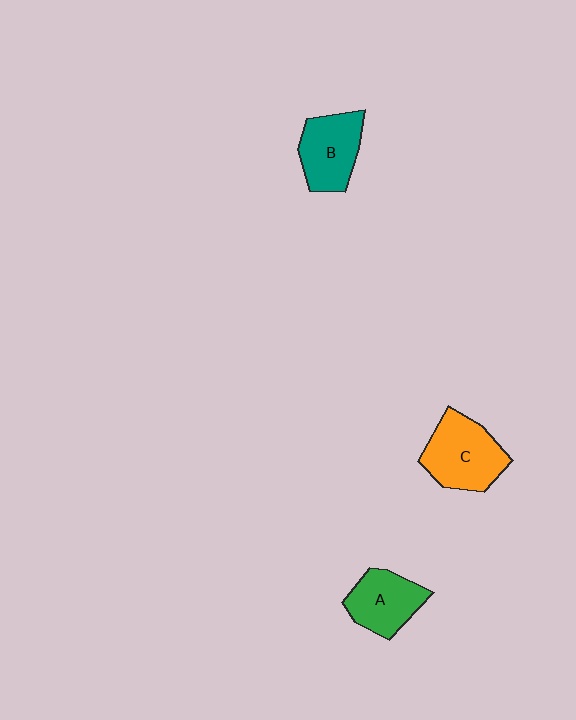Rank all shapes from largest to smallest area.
From largest to smallest: C (orange), B (teal), A (green).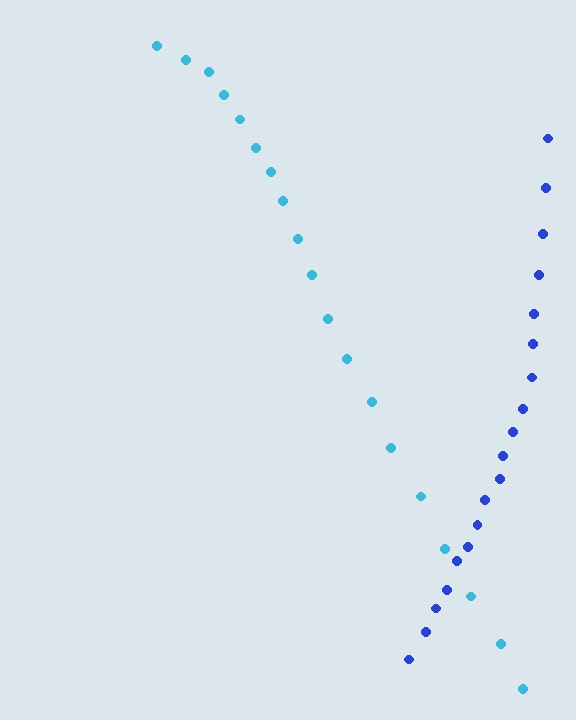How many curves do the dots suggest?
There are 2 distinct paths.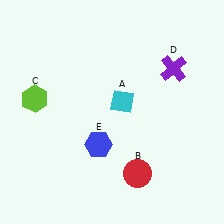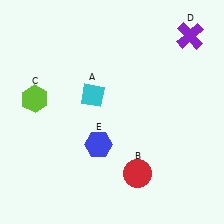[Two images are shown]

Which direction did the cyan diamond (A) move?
The cyan diamond (A) moved left.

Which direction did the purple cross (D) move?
The purple cross (D) moved up.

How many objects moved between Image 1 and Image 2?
2 objects moved between the two images.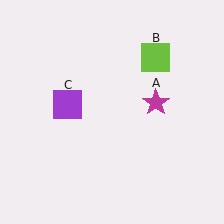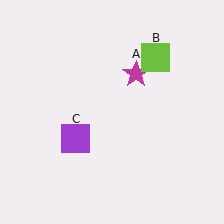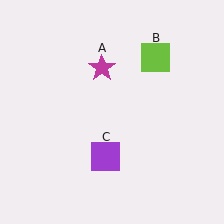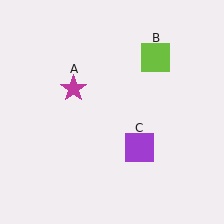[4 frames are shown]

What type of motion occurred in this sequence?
The magenta star (object A), purple square (object C) rotated counterclockwise around the center of the scene.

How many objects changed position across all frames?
2 objects changed position: magenta star (object A), purple square (object C).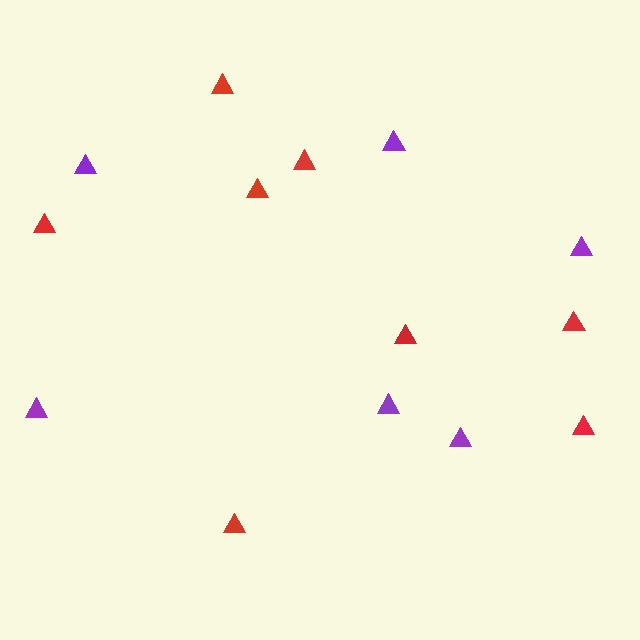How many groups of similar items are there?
There are 2 groups: one group of red triangles (8) and one group of purple triangles (6).